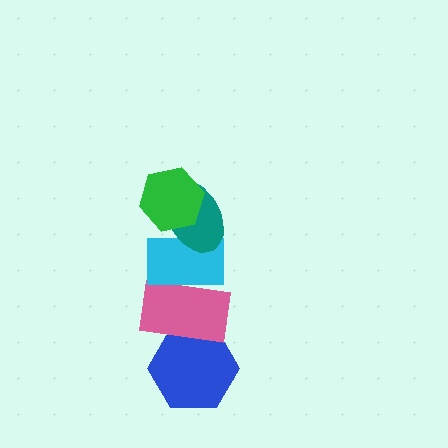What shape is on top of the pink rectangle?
The cyan rectangle is on top of the pink rectangle.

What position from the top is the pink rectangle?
The pink rectangle is 4th from the top.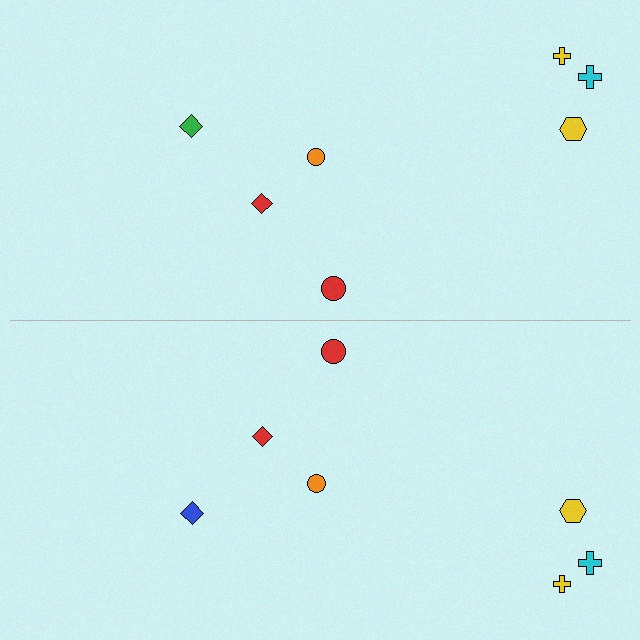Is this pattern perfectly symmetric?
No, the pattern is not perfectly symmetric. The blue diamond on the bottom side breaks the symmetry — its mirror counterpart is green.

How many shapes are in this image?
There are 14 shapes in this image.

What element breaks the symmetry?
The blue diamond on the bottom side breaks the symmetry — its mirror counterpart is green.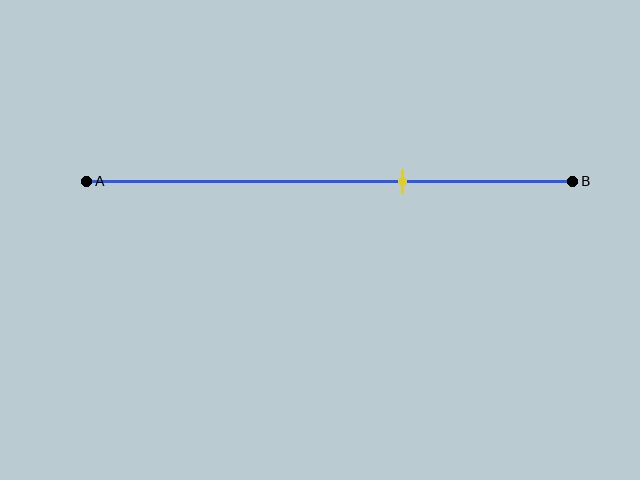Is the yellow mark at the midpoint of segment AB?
No, the mark is at about 65% from A, not at the 50% midpoint.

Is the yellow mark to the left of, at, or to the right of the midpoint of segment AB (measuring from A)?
The yellow mark is to the right of the midpoint of segment AB.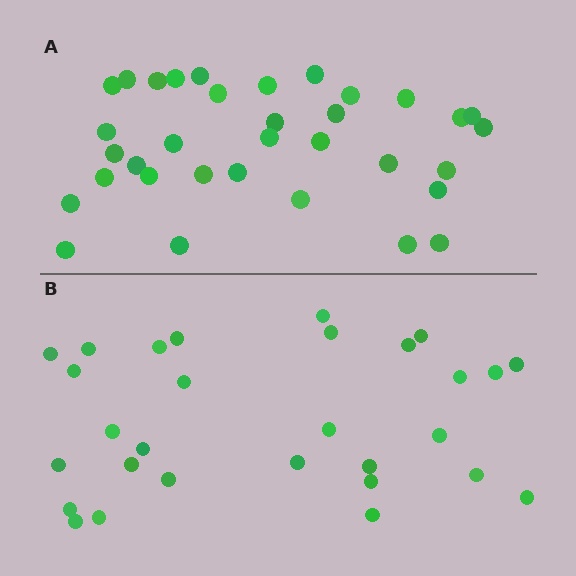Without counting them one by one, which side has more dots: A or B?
Region A (the top region) has more dots.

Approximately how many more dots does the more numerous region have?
Region A has about 5 more dots than region B.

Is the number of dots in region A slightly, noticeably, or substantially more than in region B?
Region A has only slightly more — the two regions are fairly close. The ratio is roughly 1.2 to 1.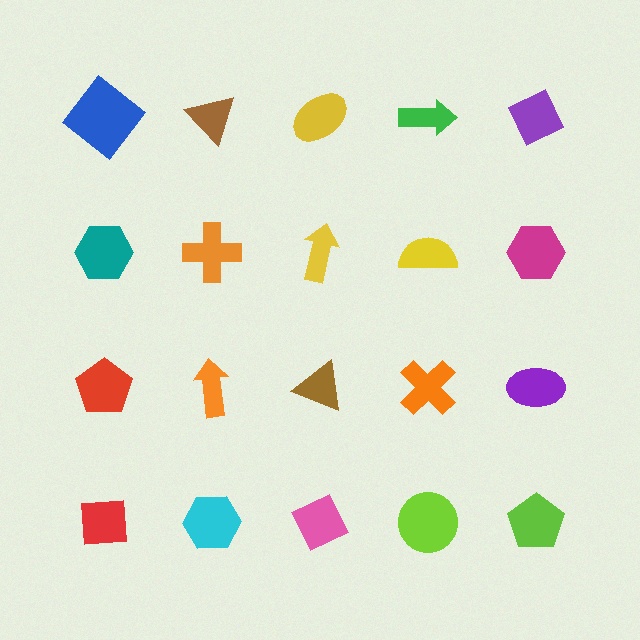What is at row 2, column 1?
A teal hexagon.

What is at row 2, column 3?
A yellow arrow.